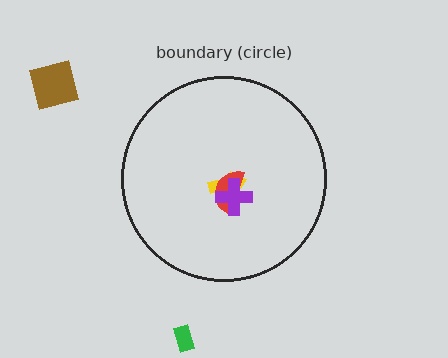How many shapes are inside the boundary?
3 inside, 2 outside.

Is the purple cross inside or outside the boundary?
Inside.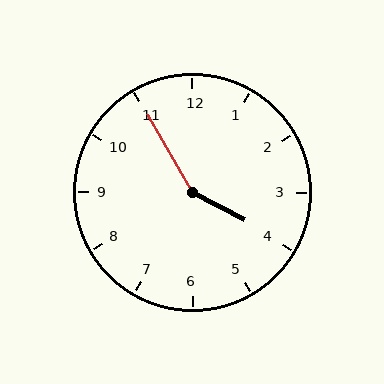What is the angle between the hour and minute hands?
Approximately 148 degrees.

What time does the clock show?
3:55.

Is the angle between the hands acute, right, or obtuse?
It is obtuse.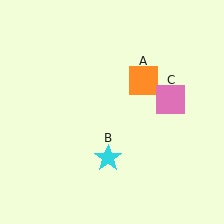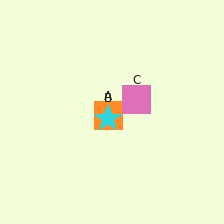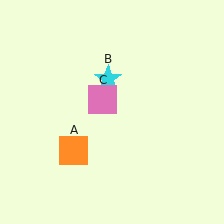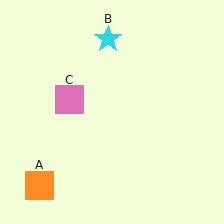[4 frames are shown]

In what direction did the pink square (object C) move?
The pink square (object C) moved left.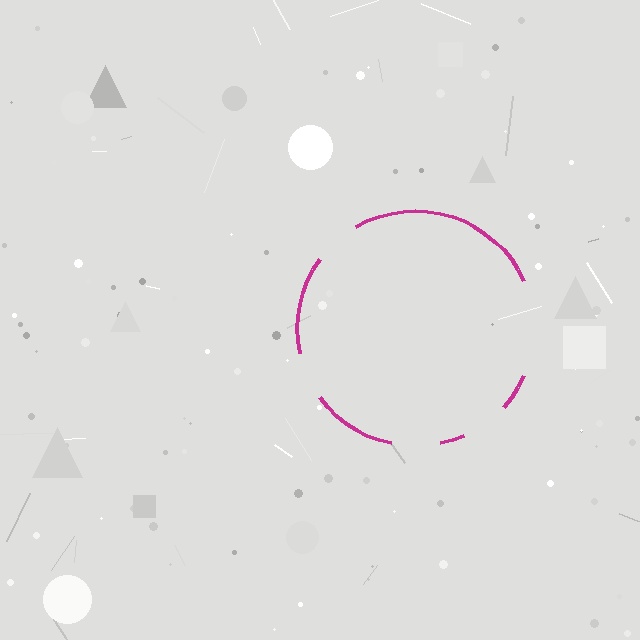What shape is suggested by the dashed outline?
The dashed outline suggests a circle.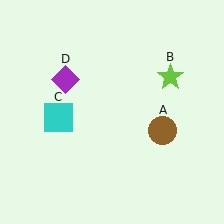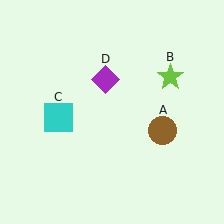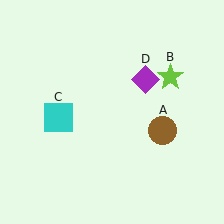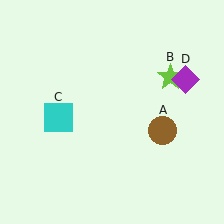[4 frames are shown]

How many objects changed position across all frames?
1 object changed position: purple diamond (object D).